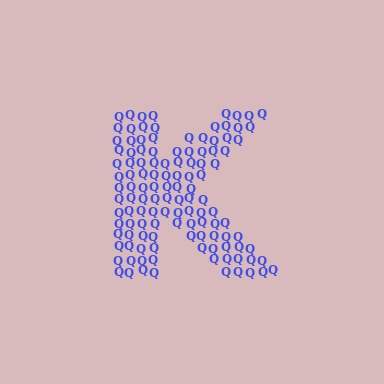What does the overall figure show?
The overall figure shows the letter K.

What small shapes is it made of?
It is made of small letter Q's.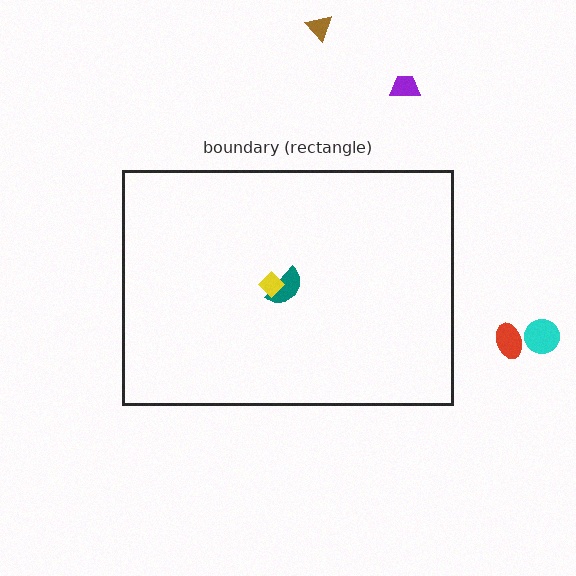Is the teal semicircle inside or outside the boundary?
Inside.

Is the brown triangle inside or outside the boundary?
Outside.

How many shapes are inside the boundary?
2 inside, 4 outside.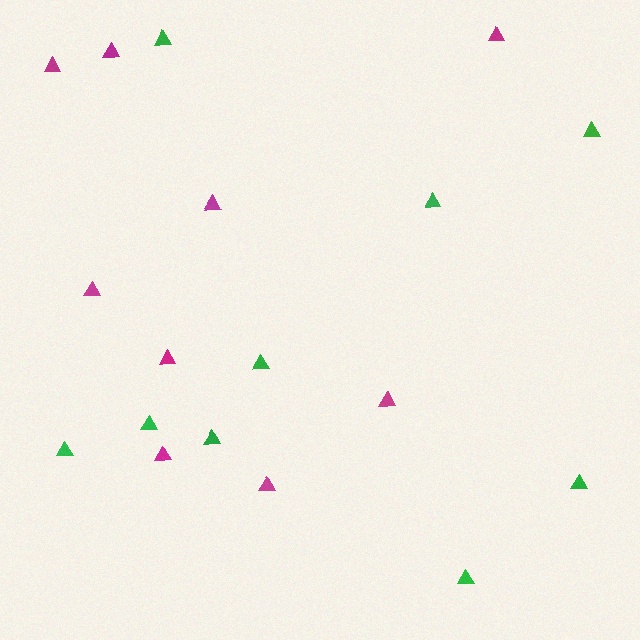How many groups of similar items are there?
There are 2 groups: one group of green triangles (9) and one group of magenta triangles (9).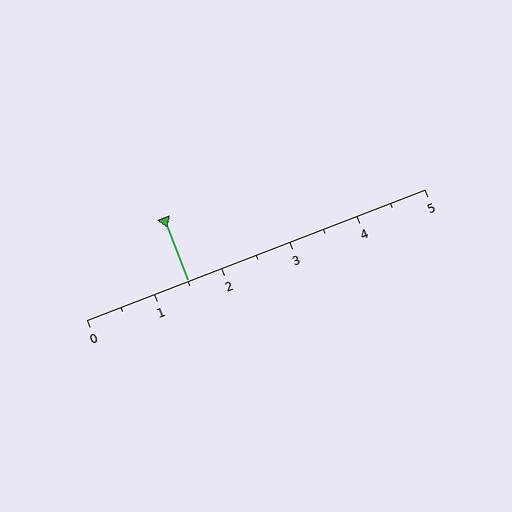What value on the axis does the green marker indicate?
The marker indicates approximately 1.5.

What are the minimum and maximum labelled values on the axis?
The axis runs from 0 to 5.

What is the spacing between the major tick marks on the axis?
The major ticks are spaced 1 apart.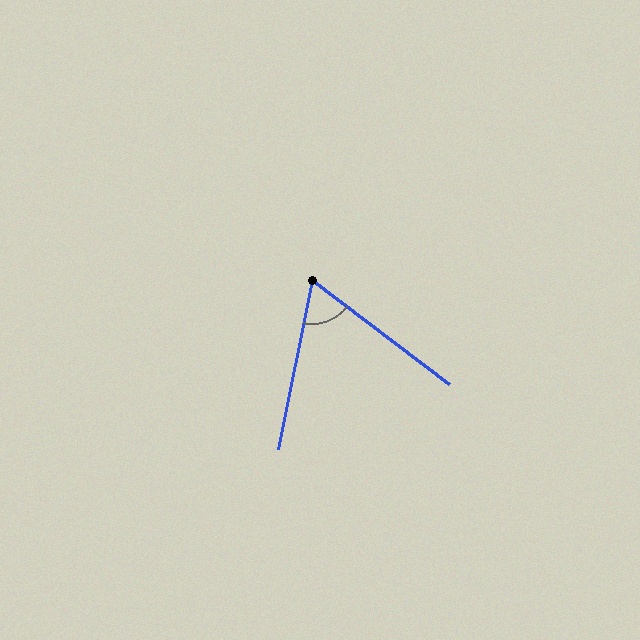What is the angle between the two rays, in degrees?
Approximately 64 degrees.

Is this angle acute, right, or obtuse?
It is acute.